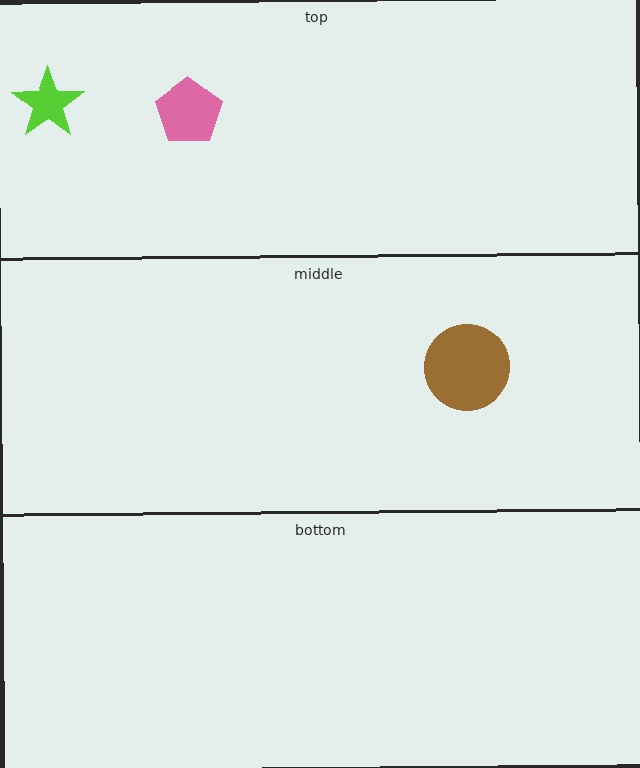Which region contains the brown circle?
The middle region.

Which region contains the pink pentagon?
The top region.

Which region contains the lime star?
The top region.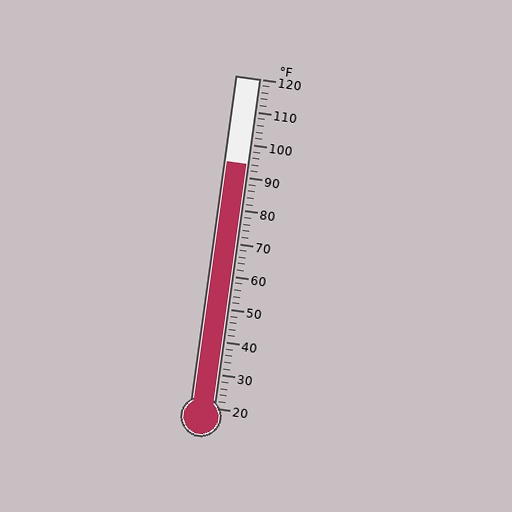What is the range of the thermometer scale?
The thermometer scale ranges from 20°F to 120°F.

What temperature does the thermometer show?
The thermometer shows approximately 94°F.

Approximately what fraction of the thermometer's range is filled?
The thermometer is filled to approximately 75% of its range.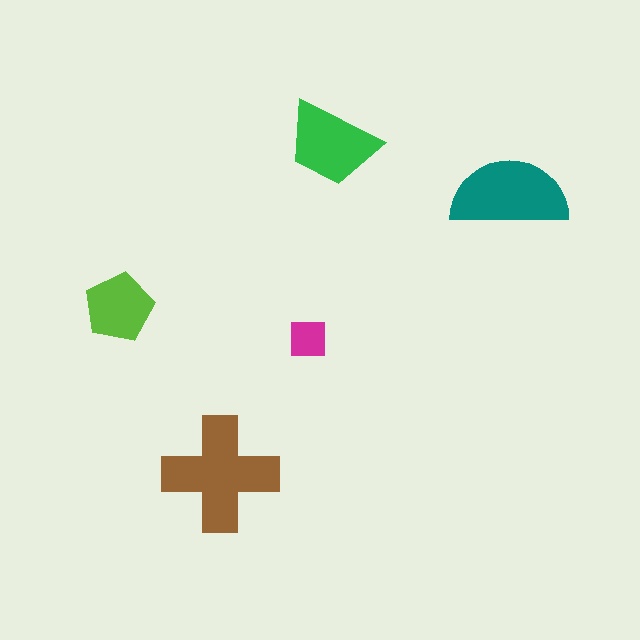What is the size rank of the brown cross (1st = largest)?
1st.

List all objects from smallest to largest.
The magenta square, the lime pentagon, the green trapezoid, the teal semicircle, the brown cross.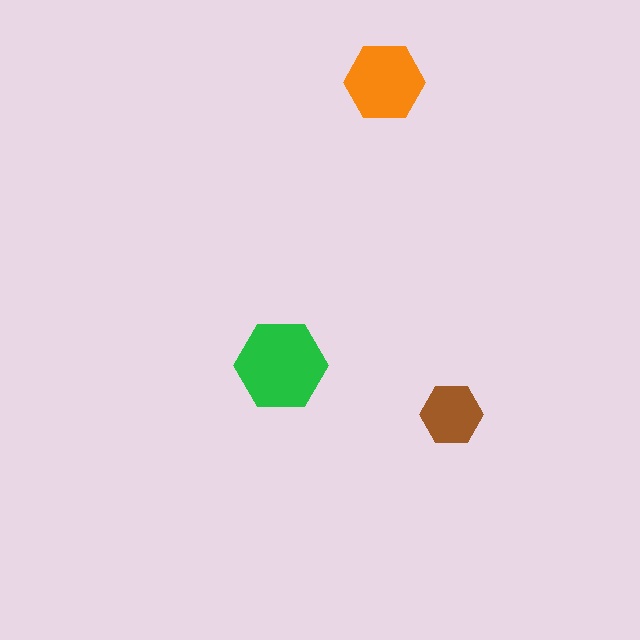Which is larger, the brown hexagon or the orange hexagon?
The orange one.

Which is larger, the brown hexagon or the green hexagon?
The green one.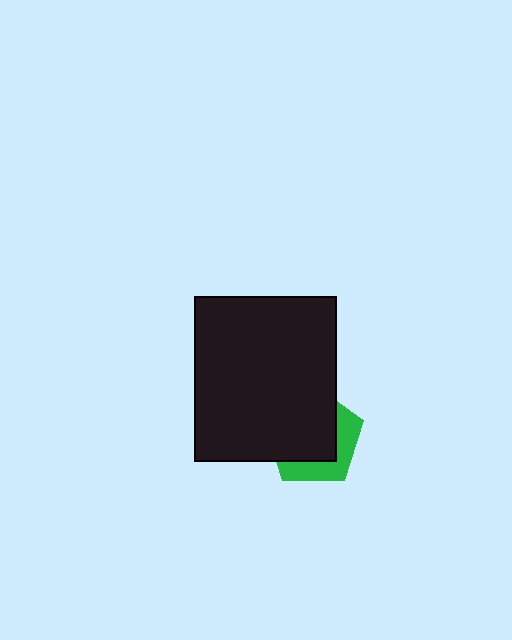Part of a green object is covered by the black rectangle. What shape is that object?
It is a pentagon.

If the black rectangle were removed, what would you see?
You would see the complete green pentagon.